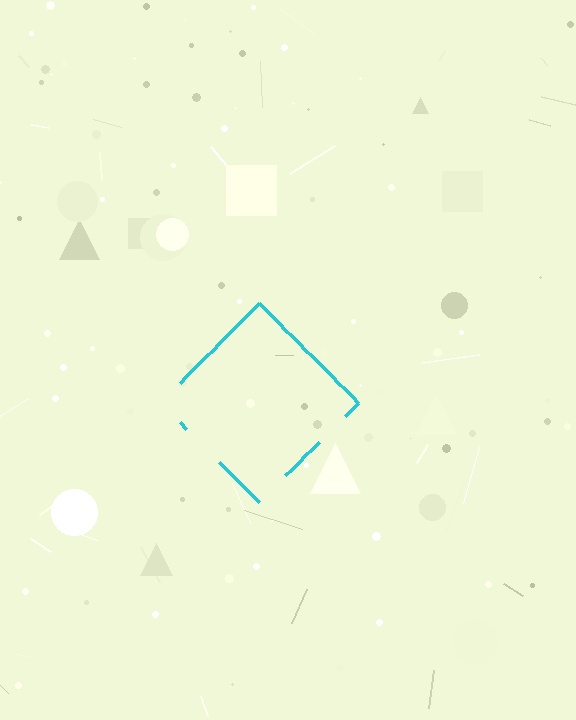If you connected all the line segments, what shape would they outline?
They would outline a diamond.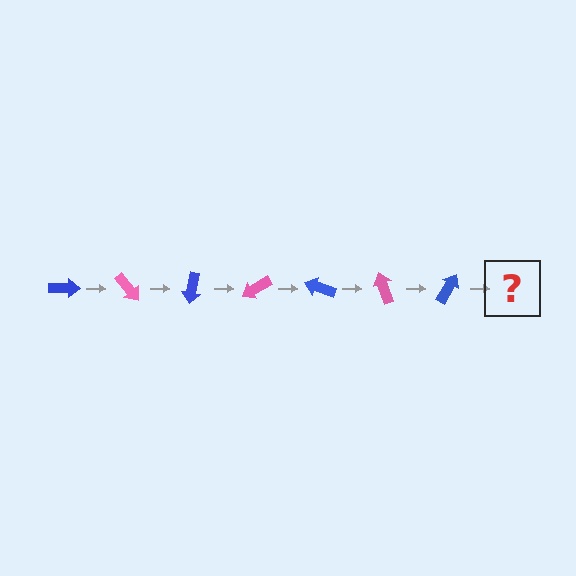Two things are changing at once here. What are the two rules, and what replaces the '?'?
The two rules are that it rotates 50 degrees each step and the color cycles through blue and pink. The '?' should be a pink arrow, rotated 350 degrees from the start.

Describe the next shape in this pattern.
It should be a pink arrow, rotated 350 degrees from the start.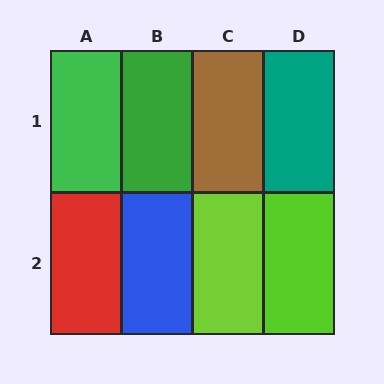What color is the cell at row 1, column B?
Green.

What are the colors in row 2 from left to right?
Red, blue, lime, lime.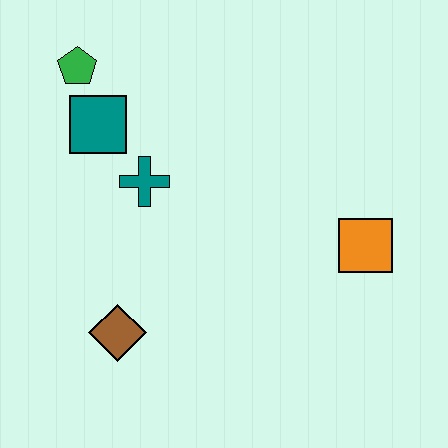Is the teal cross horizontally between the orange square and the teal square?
Yes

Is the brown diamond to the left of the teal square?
No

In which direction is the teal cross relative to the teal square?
The teal cross is below the teal square.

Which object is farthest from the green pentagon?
The orange square is farthest from the green pentagon.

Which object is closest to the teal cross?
The teal square is closest to the teal cross.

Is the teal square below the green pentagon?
Yes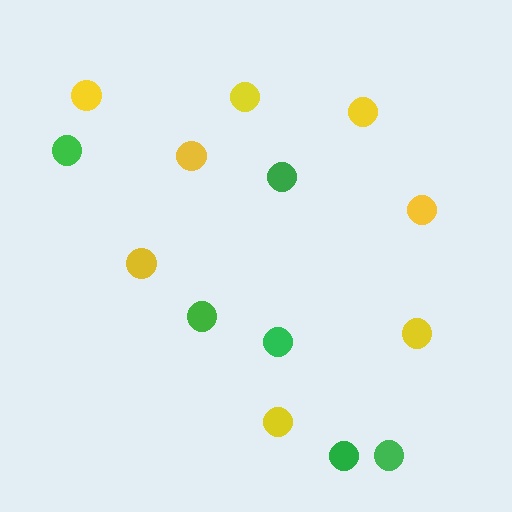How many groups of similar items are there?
There are 2 groups: one group of yellow circles (8) and one group of green circles (6).